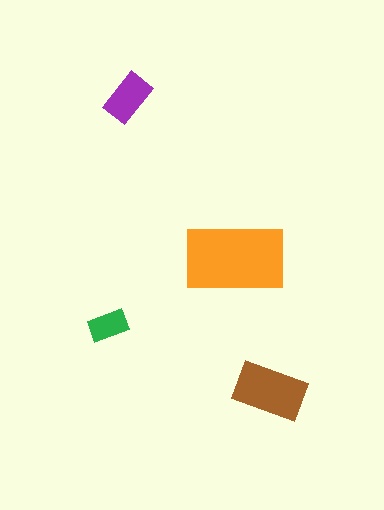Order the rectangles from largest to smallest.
the orange one, the brown one, the purple one, the green one.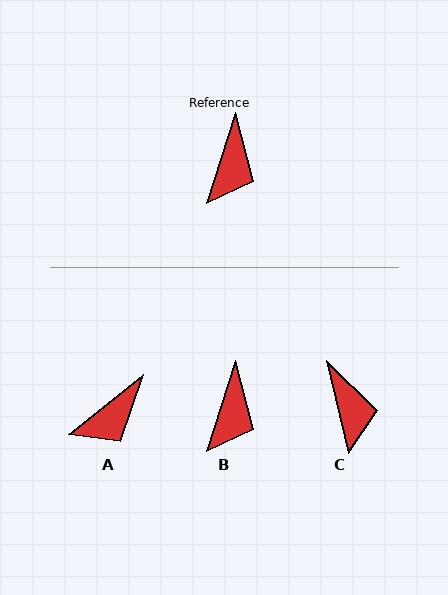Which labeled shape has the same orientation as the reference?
B.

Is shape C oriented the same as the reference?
No, it is off by about 31 degrees.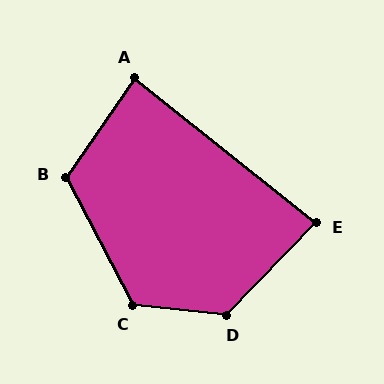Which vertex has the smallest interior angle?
E, at approximately 84 degrees.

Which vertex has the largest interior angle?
D, at approximately 128 degrees.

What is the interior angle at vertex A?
Approximately 86 degrees (approximately right).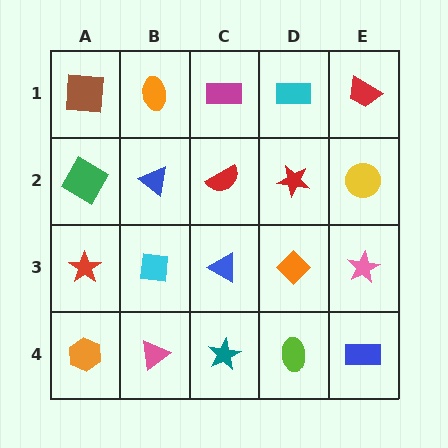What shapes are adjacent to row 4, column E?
A pink star (row 3, column E), a lime ellipse (row 4, column D).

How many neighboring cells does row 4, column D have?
3.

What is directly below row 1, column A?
A green diamond.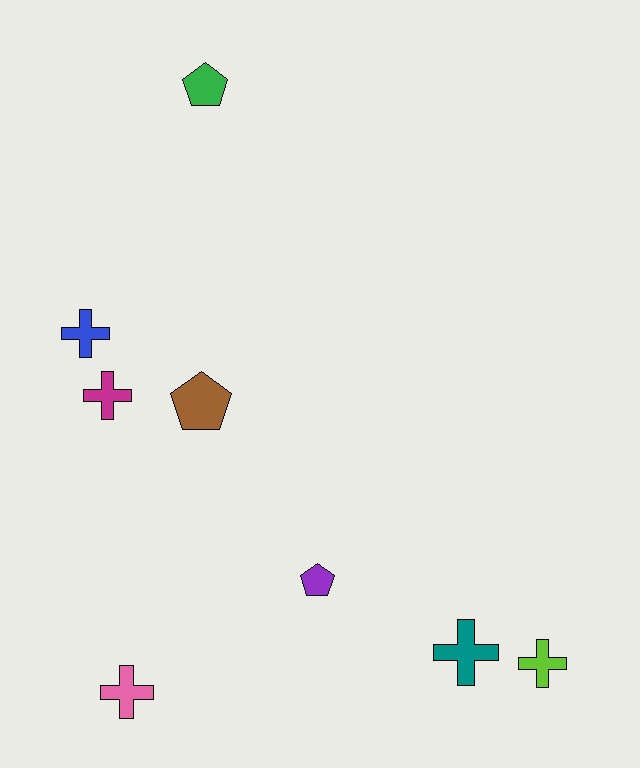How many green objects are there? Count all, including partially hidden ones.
There is 1 green object.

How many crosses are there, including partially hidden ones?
There are 5 crosses.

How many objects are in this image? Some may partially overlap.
There are 8 objects.